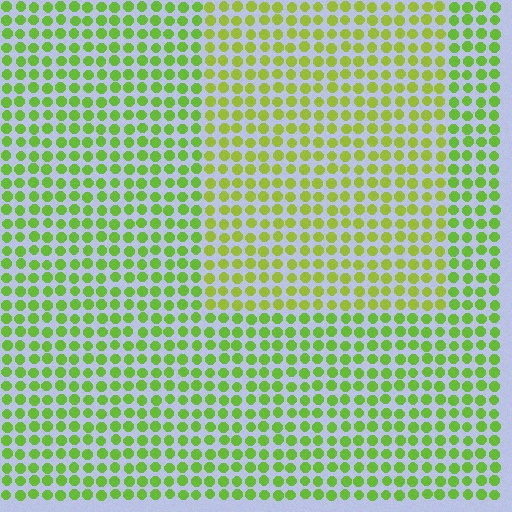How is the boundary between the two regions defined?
The boundary is defined purely by a slight shift in hue (about 23 degrees). Spacing, size, and orientation are identical on both sides.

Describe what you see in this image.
The image is filled with small lime elements in a uniform arrangement. A rectangle-shaped region is visible where the elements are tinted to a slightly different hue, forming a subtle color boundary.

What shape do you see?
I see a rectangle.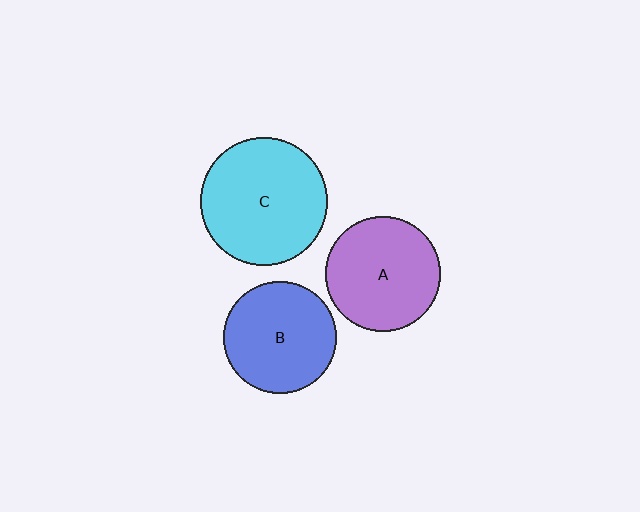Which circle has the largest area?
Circle C (cyan).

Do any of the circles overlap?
No, none of the circles overlap.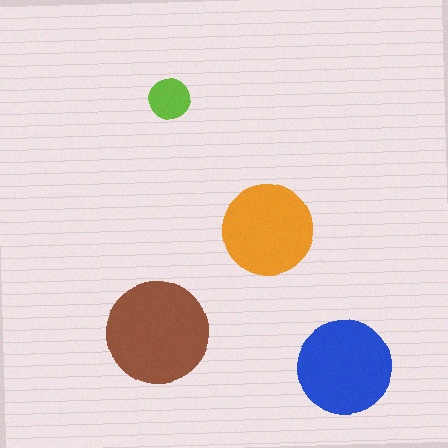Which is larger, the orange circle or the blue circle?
The blue one.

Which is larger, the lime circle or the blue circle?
The blue one.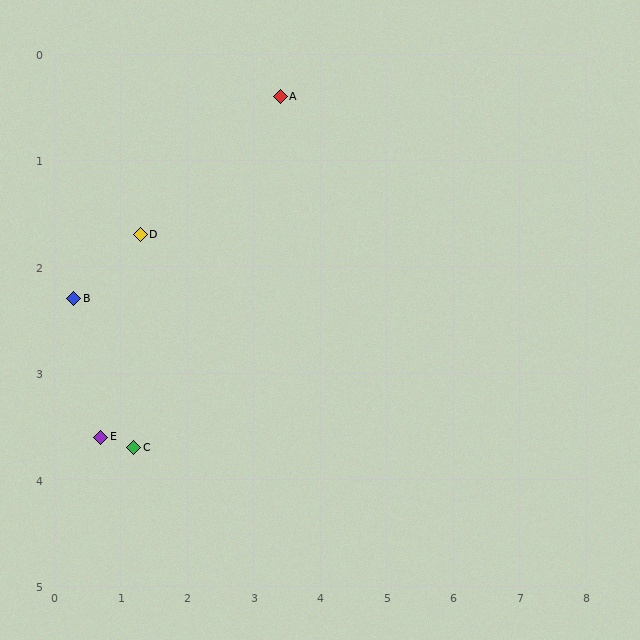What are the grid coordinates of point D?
Point D is at approximately (1.3, 1.7).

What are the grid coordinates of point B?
Point B is at approximately (0.3, 2.3).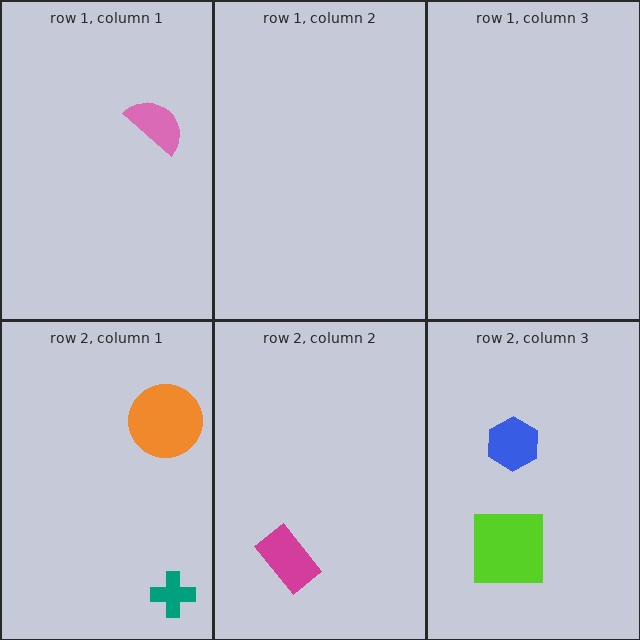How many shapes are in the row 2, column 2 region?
1.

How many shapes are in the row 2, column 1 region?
2.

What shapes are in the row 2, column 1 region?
The teal cross, the orange circle.